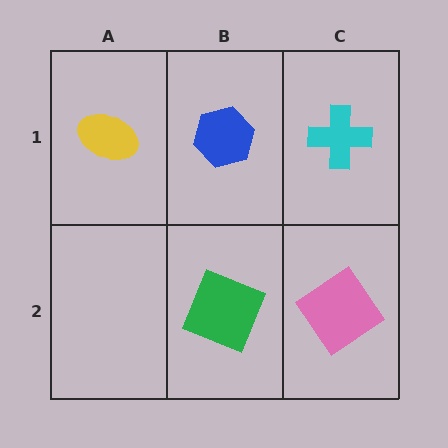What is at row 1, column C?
A cyan cross.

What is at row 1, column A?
A yellow ellipse.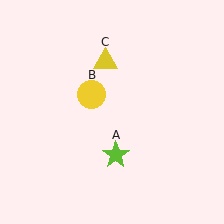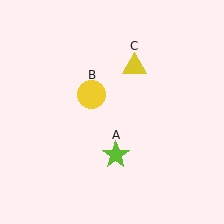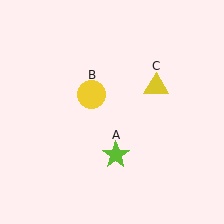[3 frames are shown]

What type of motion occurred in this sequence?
The yellow triangle (object C) rotated clockwise around the center of the scene.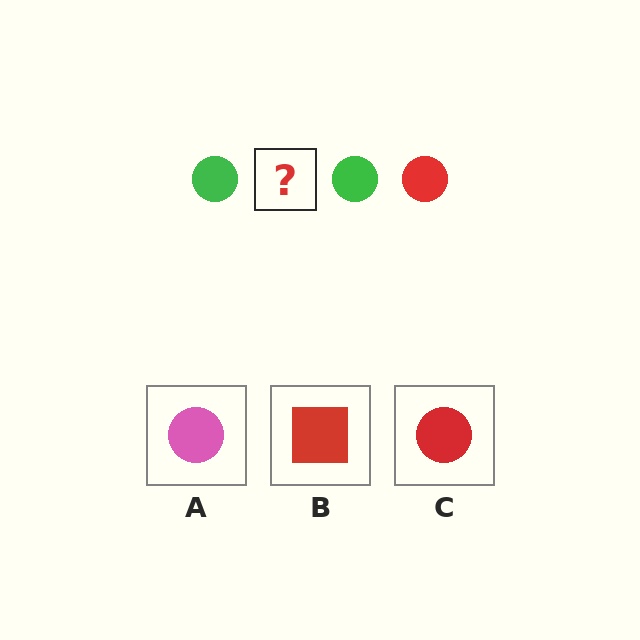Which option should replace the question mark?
Option C.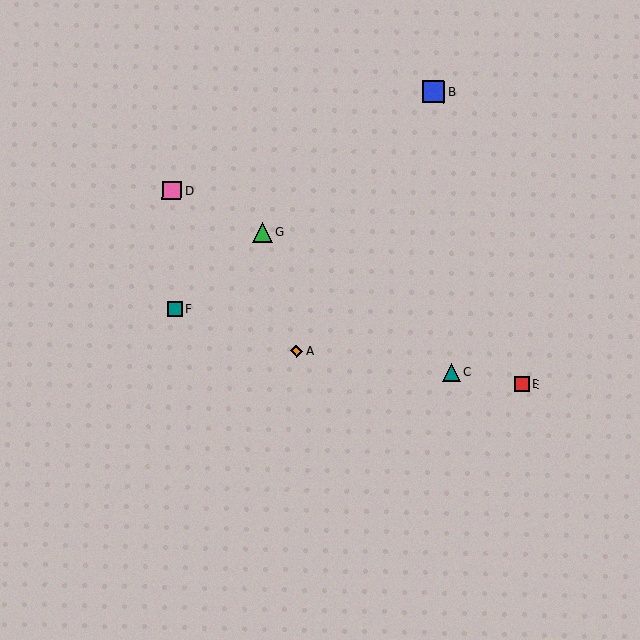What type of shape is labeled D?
Shape D is a pink square.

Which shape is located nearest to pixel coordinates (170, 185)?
The pink square (labeled D) at (172, 191) is nearest to that location.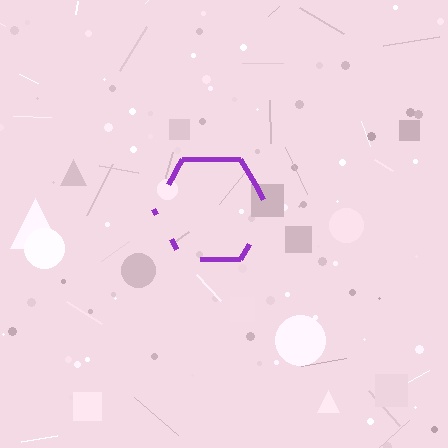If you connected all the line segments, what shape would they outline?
They would outline a hexagon.